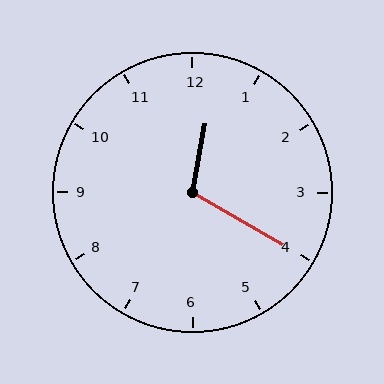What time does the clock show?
12:20.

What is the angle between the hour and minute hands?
Approximately 110 degrees.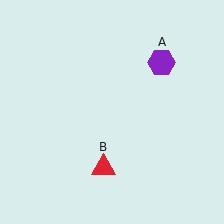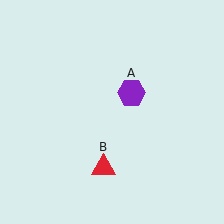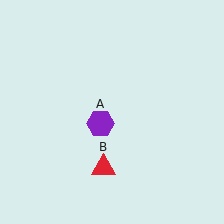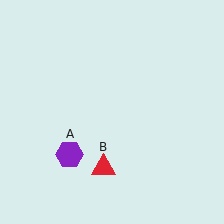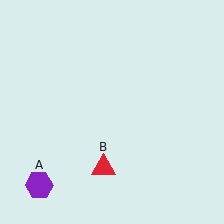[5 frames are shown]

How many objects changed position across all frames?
1 object changed position: purple hexagon (object A).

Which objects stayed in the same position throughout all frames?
Red triangle (object B) remained stationary.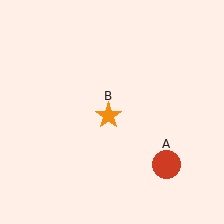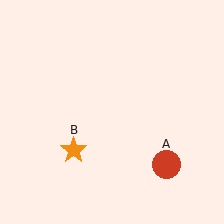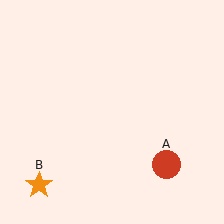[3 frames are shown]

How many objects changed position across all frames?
1 object changed position: orange star (object B).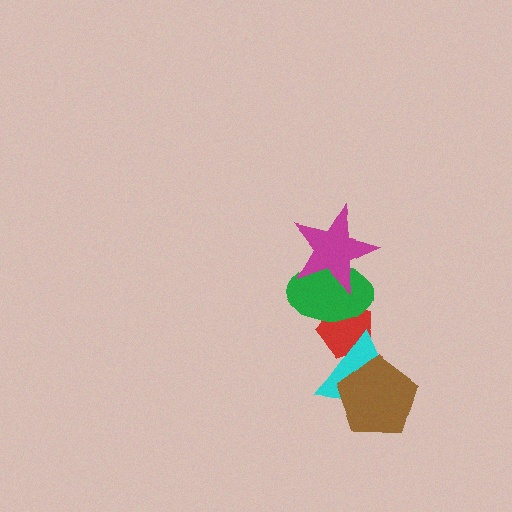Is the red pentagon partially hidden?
Yes, it is partially covered by another shape.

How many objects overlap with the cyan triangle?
2 objects overlap with the cyan triangle.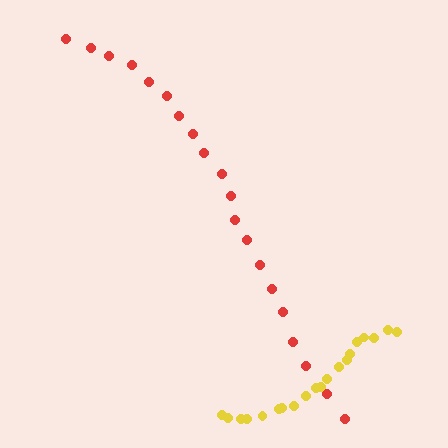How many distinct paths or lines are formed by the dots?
There are 2 distinct paths.